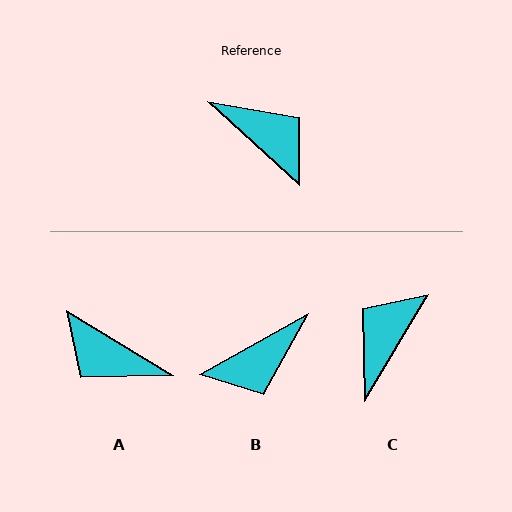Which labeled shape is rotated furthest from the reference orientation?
A, about 169 degrees away.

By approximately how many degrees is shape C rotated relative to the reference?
Approximately 102 degrees counter-clockwise.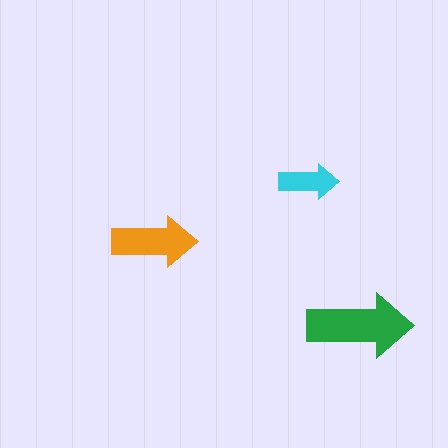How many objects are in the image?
There are 3 objects in the image.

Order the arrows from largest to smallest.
the green one, the orange one, the cyan one.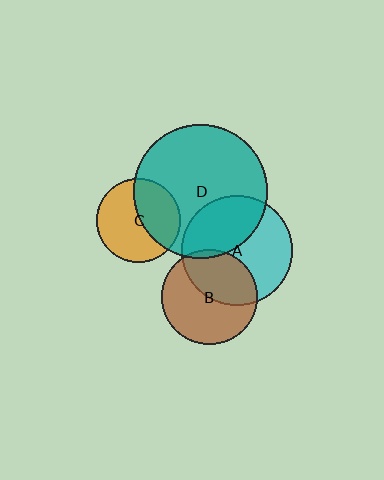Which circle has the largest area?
Circle D (teal).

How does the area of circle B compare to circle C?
Approximately 1.3 times.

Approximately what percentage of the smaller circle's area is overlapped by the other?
Approximately 40%.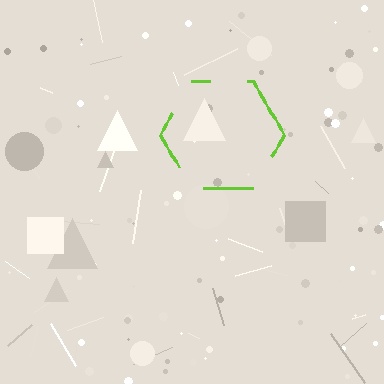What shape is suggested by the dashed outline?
The dashed outline suggests a hexagon.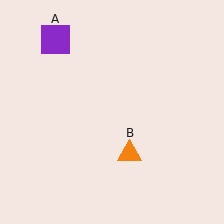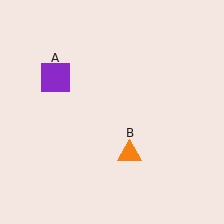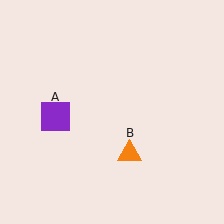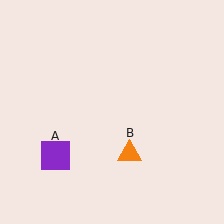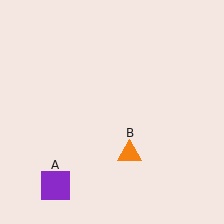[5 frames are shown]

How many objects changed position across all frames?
1 object changed position: purple square (object A).